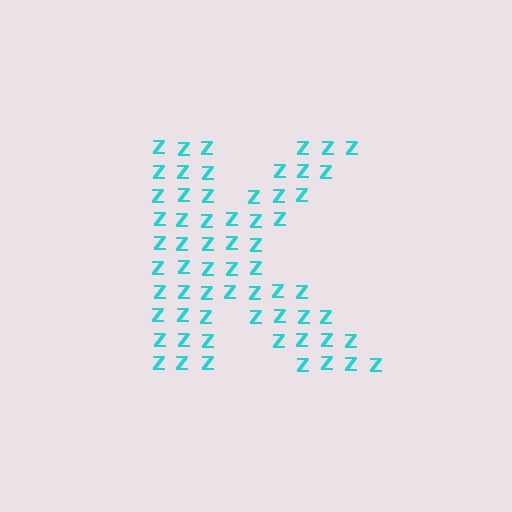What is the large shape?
The large shape is the letter K.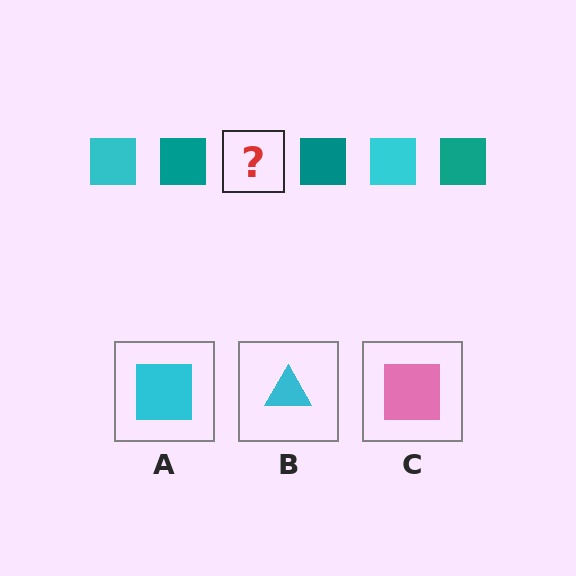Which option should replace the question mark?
Option A.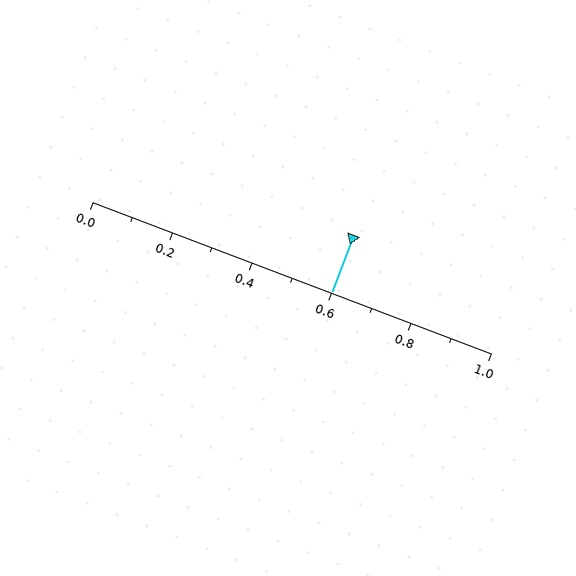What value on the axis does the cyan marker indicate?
The marker indicates approximately 0.6.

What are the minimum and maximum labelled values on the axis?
The axis runs from 0.0 to 1.0.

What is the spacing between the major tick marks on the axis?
The major ticks are spaced 0.2 apart.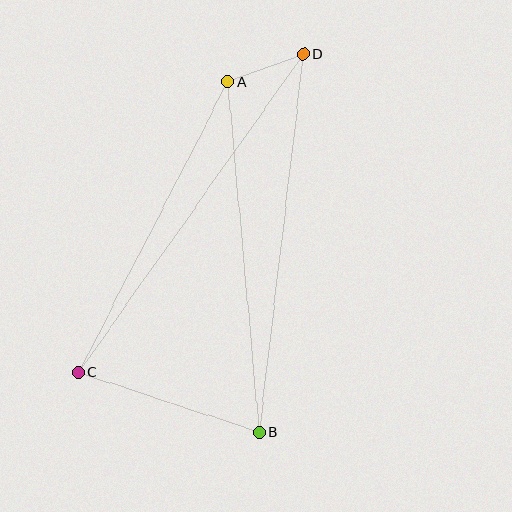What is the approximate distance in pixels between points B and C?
The distance between B and C is approximately 190 pixels.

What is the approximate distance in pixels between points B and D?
The distance between B and D is approximately 381 pixels.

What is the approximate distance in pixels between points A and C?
The distance between A and C is approximately 326 pixels.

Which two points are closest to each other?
Points A and D are closest to each other.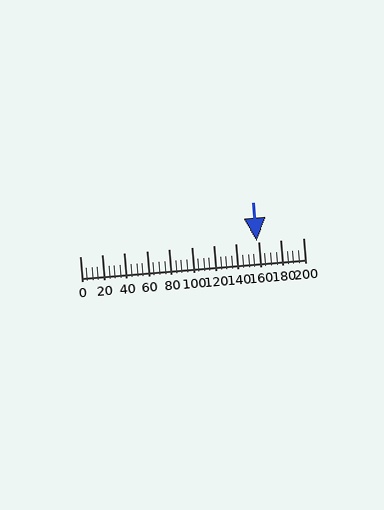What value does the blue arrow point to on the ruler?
The blue arrow points to approximately 158.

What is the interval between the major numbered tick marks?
The major tick marks are spaced 20 units apart.